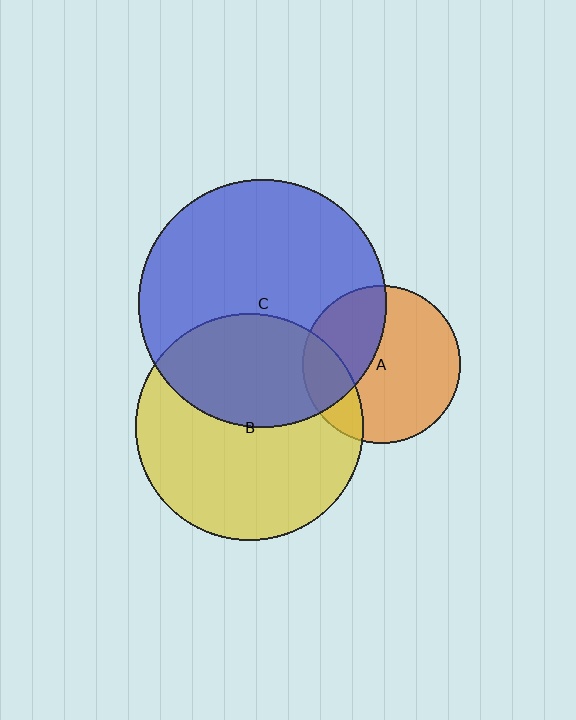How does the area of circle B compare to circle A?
Approximately 2.1 times.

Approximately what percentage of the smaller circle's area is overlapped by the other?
Approximately 35%.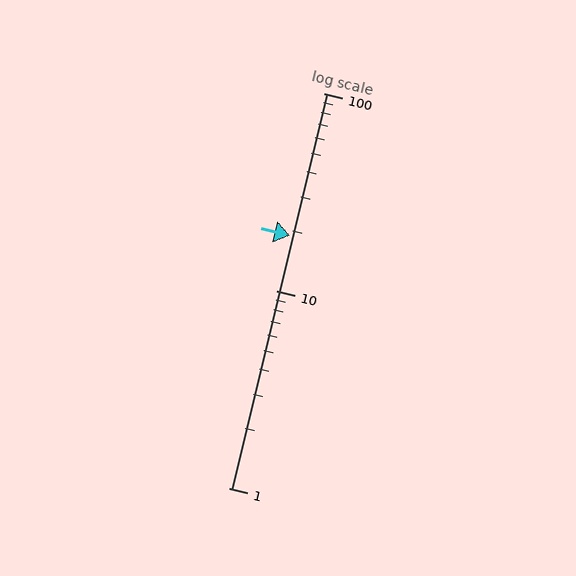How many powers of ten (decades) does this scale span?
The scale spans 2 decades, from 1 to 100.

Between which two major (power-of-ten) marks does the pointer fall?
The pointer is between 10 and 100.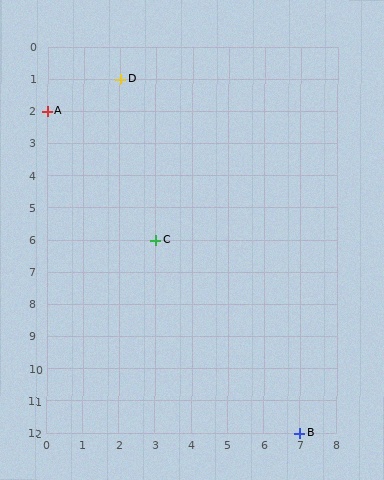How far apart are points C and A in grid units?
Points C and A are 3 columns and 4 rows apart (about 5.0 grid units diagonally).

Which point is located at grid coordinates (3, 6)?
Point C is at (3, 6).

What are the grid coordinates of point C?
Point C is at grid coordinates (3, 6).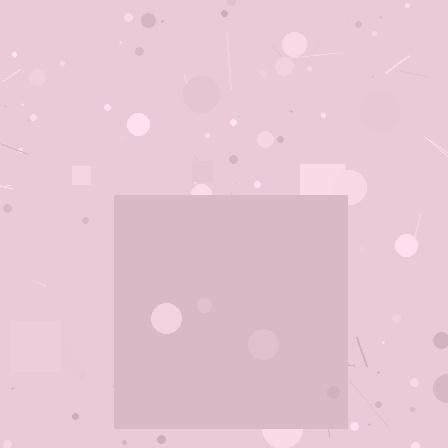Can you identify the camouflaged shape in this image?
The camouflaged shape is a square.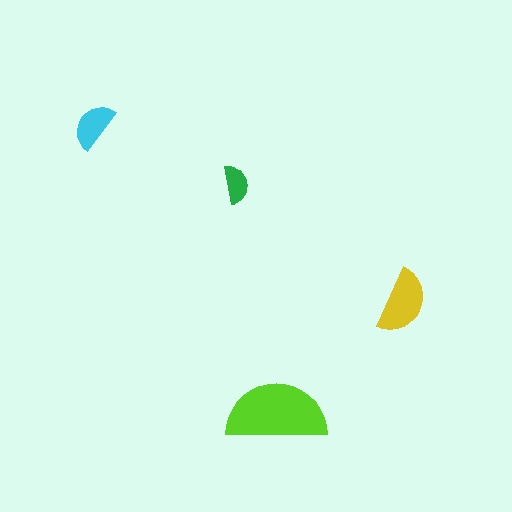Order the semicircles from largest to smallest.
the lime one, the yellow one, the cyan one, the green one.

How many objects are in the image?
There are 4 objects in the image.